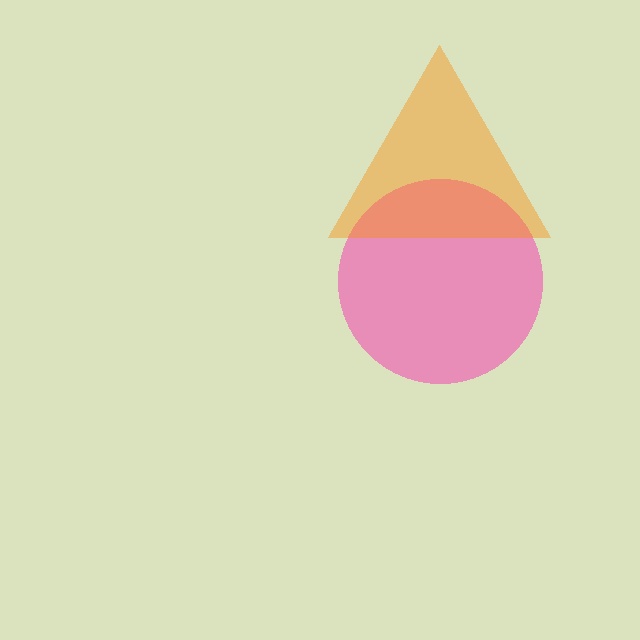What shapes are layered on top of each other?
The layered shapes are: a pink circle, an orange triangle.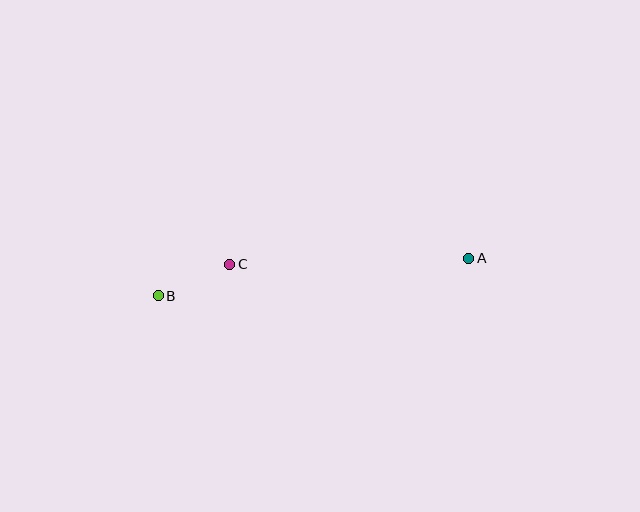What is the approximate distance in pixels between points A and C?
The distance between A and C is approximately 239 pixels.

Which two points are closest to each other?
Points B and C are closest to each other.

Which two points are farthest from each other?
Points A and B are farthest from each other.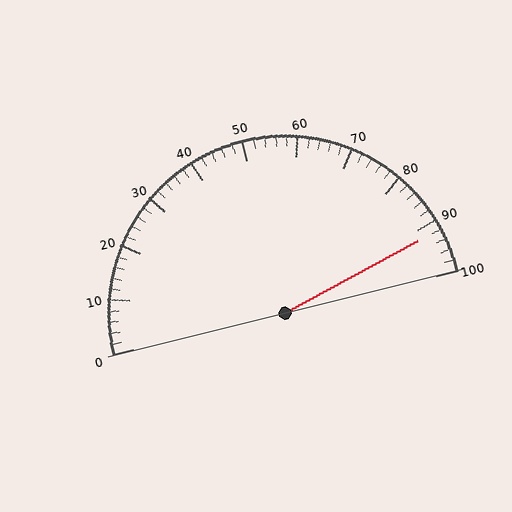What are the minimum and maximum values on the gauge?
The gauge ranges from 0 to 100.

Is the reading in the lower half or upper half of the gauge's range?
The reading is in the upper half of the range (0 to 100).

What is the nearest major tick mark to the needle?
The nearest major tick mark is 90.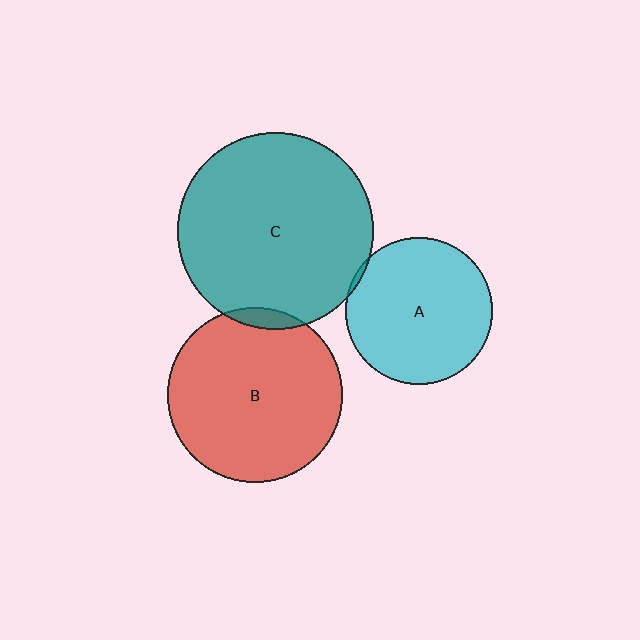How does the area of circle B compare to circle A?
Approximately 1.4 times.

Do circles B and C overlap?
Yes.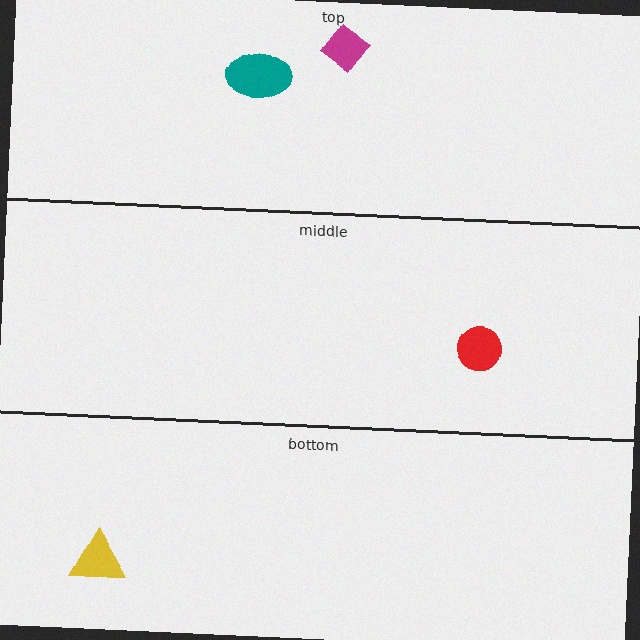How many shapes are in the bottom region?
1.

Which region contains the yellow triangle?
The bottom region.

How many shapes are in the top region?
2.